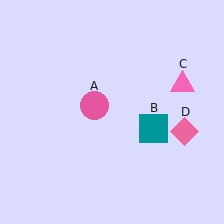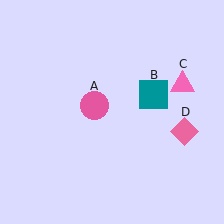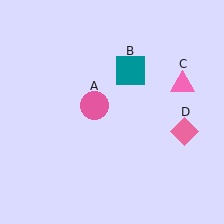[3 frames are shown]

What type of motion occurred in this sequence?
The teal square (object B) rotated counterclockwise around the center of the scene.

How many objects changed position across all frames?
1 object changed position: teal square (object B).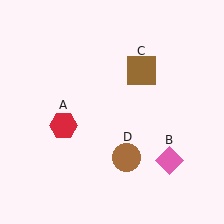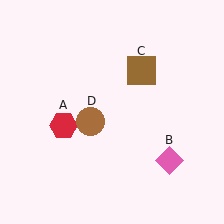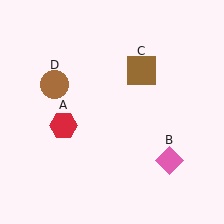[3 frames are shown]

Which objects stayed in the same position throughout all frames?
Red hexagon (object A) and pink diamond (object B) and brown square (object C) remained stationary.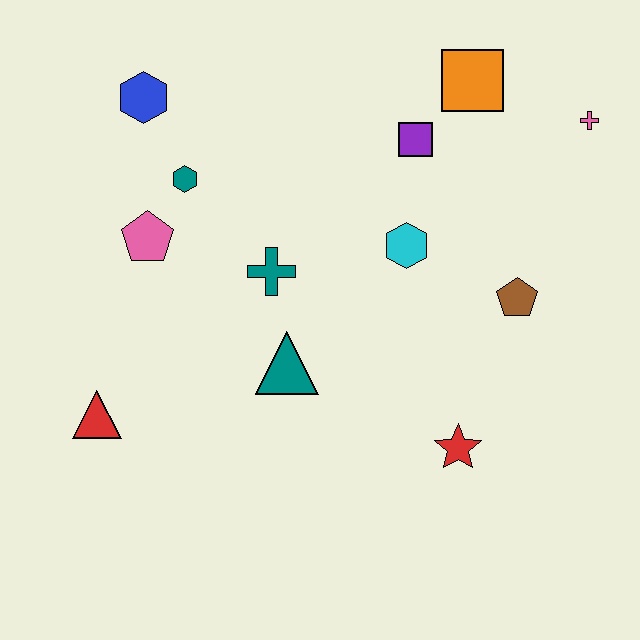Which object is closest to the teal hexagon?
The pink pentagon is closest to the teal hexagon.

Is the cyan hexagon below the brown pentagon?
No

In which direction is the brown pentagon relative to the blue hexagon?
The brown pentagon is to the right of the blue hexagon.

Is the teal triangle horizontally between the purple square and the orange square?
No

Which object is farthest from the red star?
The blue hexagon is farthest from the red star.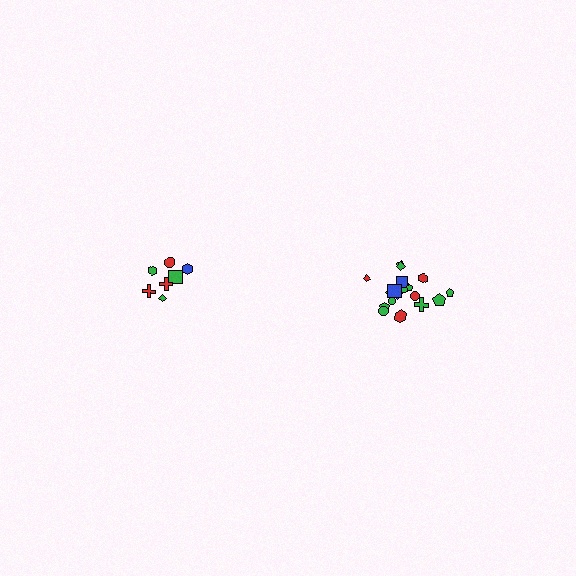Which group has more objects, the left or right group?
The right group.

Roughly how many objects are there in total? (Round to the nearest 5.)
Roughly 25 objects in total.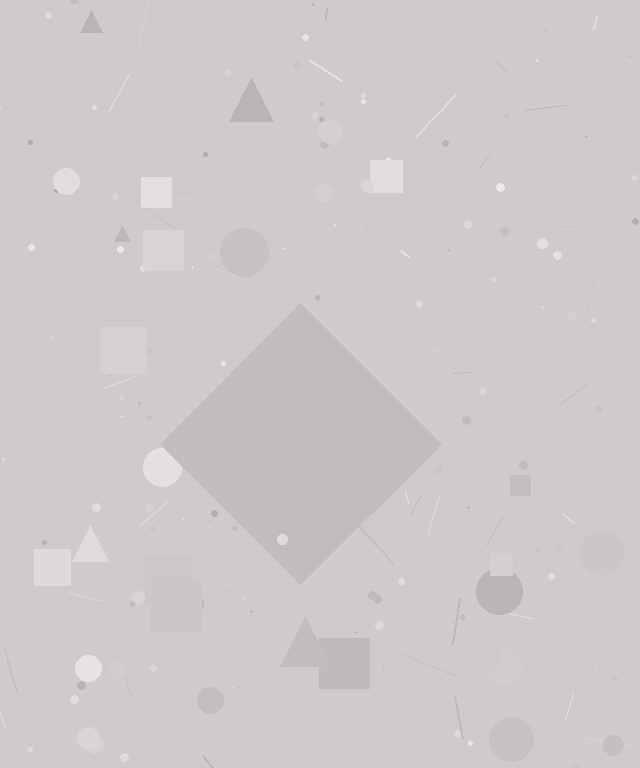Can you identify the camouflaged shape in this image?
The camouflaged shape is a diamond.